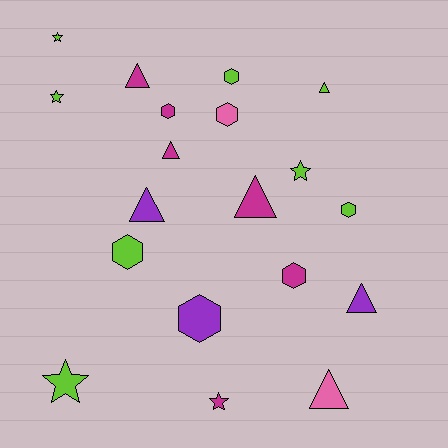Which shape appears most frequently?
Hexagon, with 7 objects.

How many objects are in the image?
There are 19 objects.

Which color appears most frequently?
Lime, with 8 objects.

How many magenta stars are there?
There is 1 magenta star.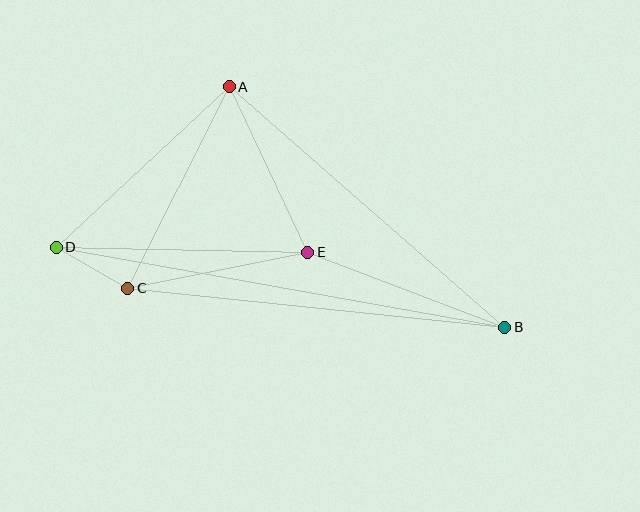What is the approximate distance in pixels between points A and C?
The distance between A and C is approximately 226 pixels.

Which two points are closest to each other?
Points C and D are closest to each other.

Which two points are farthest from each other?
Points B and D are farthest from each other.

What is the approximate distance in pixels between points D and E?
The distance between D and E is approximately 252 pixels.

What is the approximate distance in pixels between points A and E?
The distance between A and E is approximately 183 pixels.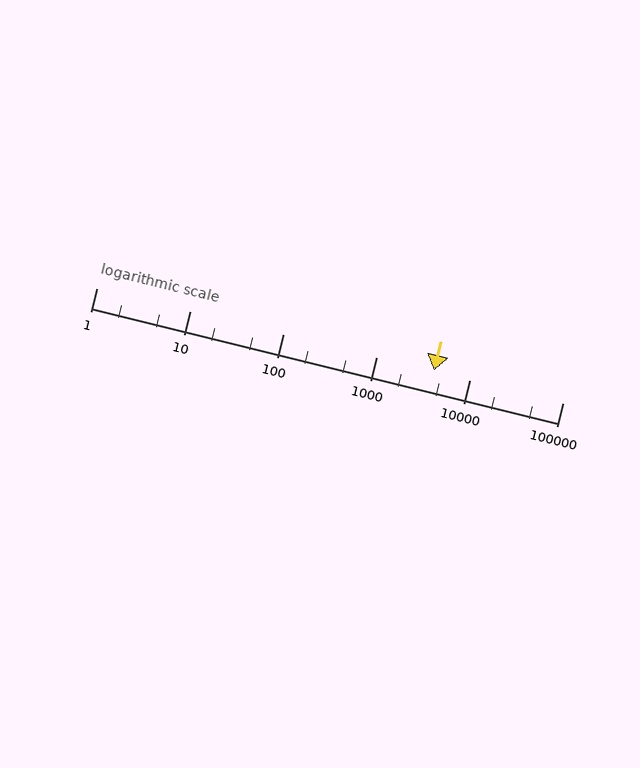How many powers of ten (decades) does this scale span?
The scale spans 5 decades, from 1 to 100000.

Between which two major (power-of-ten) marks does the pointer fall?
The pointer is between 1000 and 10000.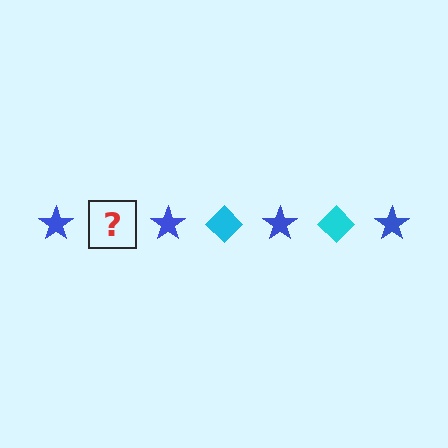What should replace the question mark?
The question mark should be replaced with a cyan diamond.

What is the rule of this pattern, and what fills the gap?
The rule is that the pattern alternates between blue star and cyan diamond. The gap should be filled with a cyan diamond.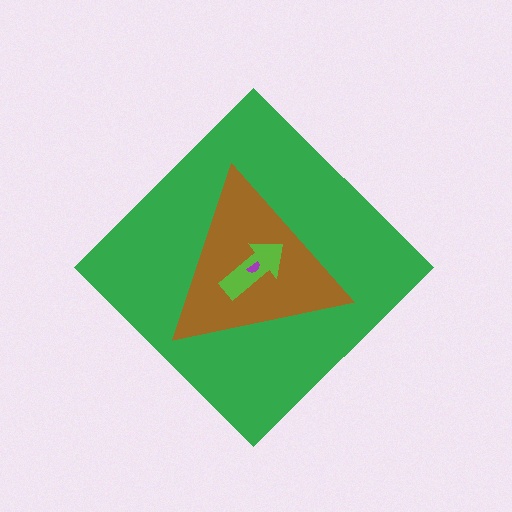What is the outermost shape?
The green diamond.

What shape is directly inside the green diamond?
The brown triangle.